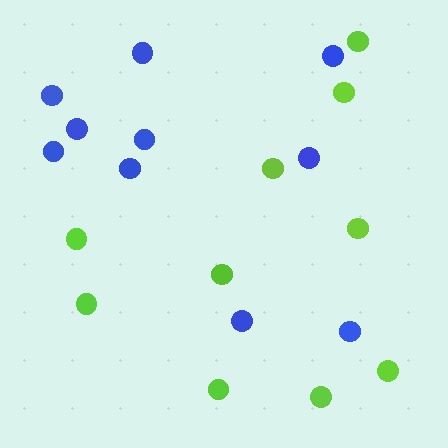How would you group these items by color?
There are 2 groups: one group of lime circles (10) and one group of blue circles (10).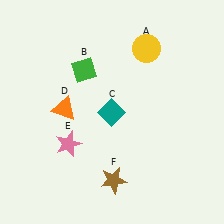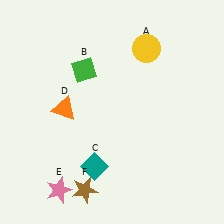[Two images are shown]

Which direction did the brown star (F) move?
The brown star (F) moved left.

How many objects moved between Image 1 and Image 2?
3 objects moved between the two images.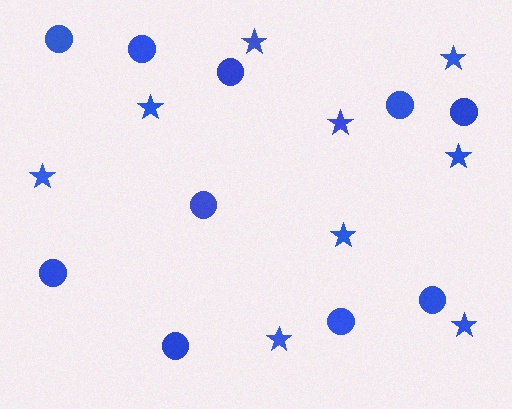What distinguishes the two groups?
There are 2 groups: one group of stars (9) and one group of circles (10).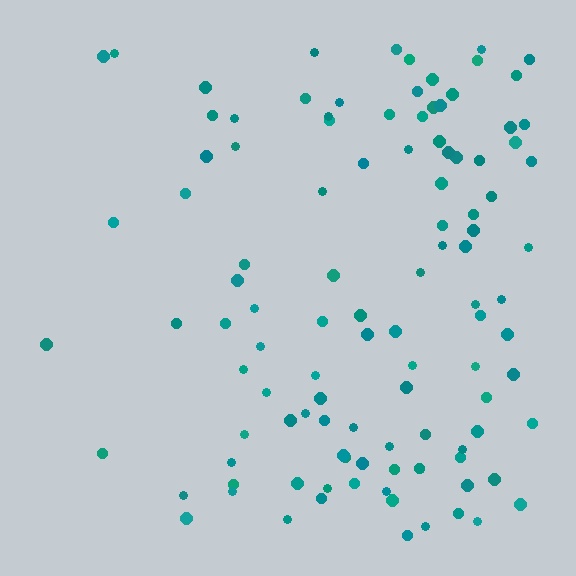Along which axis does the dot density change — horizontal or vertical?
Horizontal.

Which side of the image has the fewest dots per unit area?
The left.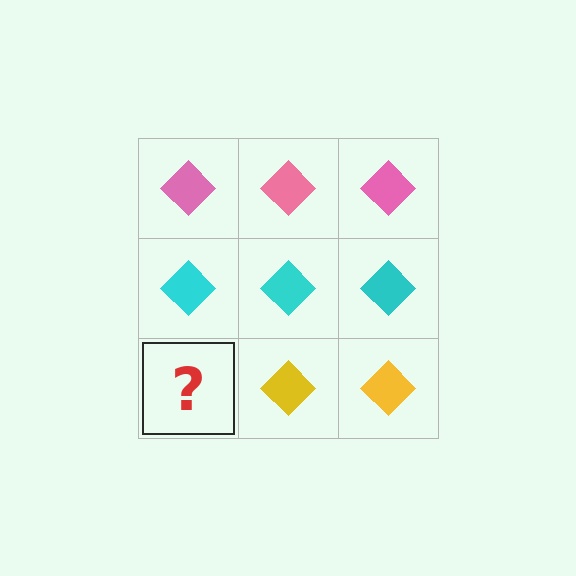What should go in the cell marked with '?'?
The missing cell should contain a yellow diamond.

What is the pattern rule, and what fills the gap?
The rule is that each row has a consistent color. The gap should be filled with a yellow diamond.